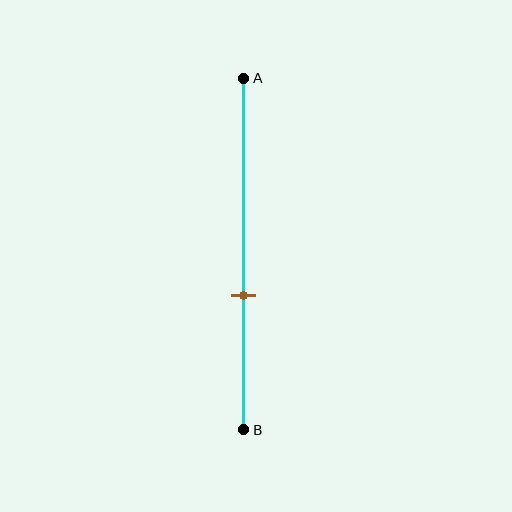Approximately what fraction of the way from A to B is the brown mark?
The brown mark is approximately 60% of the way from A to B.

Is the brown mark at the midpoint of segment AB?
No, the mark is at about 60% from A, not at the 50% midpoint.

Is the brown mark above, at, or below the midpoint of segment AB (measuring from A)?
The brown mark is below the midpoint of segment AB.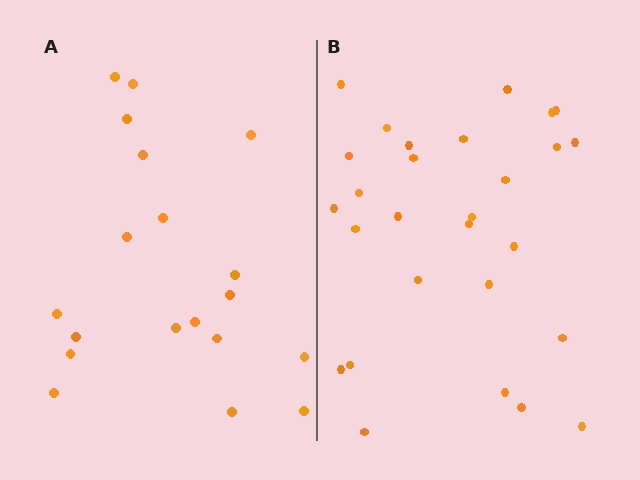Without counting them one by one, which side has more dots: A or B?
Region B (the right region) has more dots.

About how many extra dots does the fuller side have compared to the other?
Region B has roughly 8 or so more dots than region A.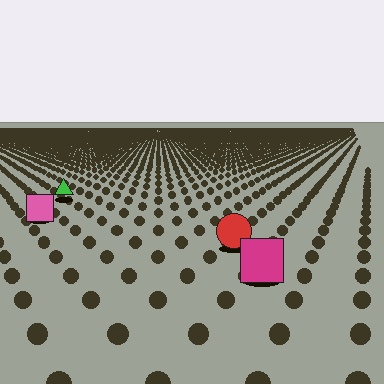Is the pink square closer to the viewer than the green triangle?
Yes. The pink square is closer — you can tell from the texture gradient: the ground texture is coarser near it.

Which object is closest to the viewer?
The magenta square is closest. The texture marks near it are larger and more spread out.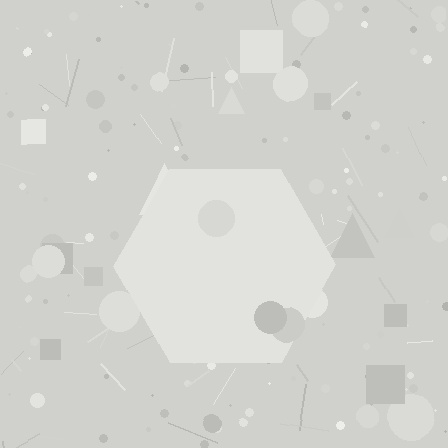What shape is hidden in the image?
A hexagon is hidden in the image.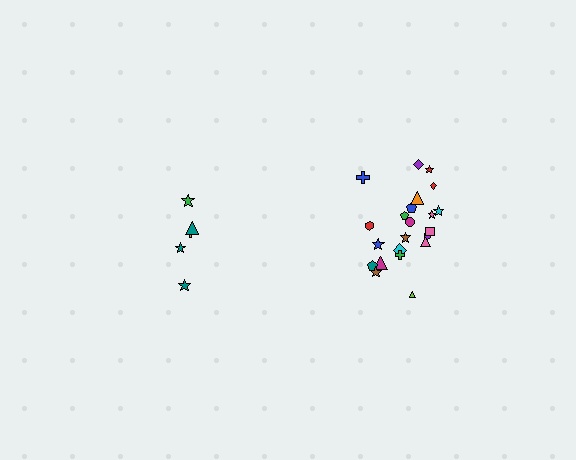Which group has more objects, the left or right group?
The right group.